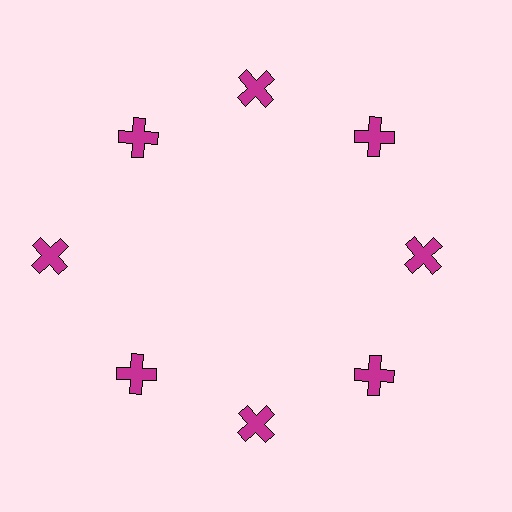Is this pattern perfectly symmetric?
No. The 8 magenta crosses are arranged in a ring, but one element near the 9 o'clock position is pushed outward from the center, breaking the 8-fold rotational symmetry.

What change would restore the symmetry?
The symmetry would be restored by moving it inward, back onto the ring so that all 8 crosses sit at equal angles and equal distance from the center.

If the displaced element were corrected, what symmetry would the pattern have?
It would have 8-fold rotational symmetry — the pattern would map onto itself every 45 degrees.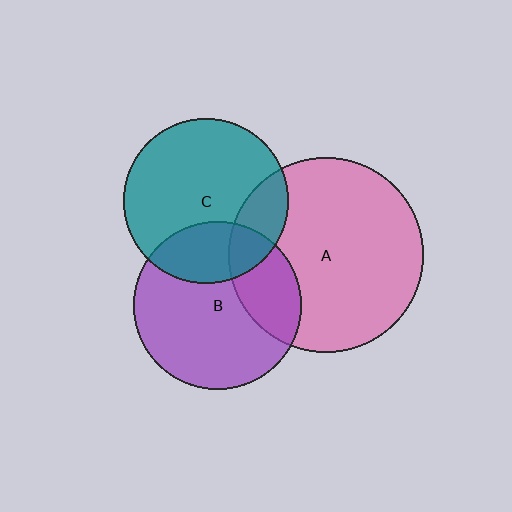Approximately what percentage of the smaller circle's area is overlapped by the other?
Approximately 25%.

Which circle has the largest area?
Circle A (pink).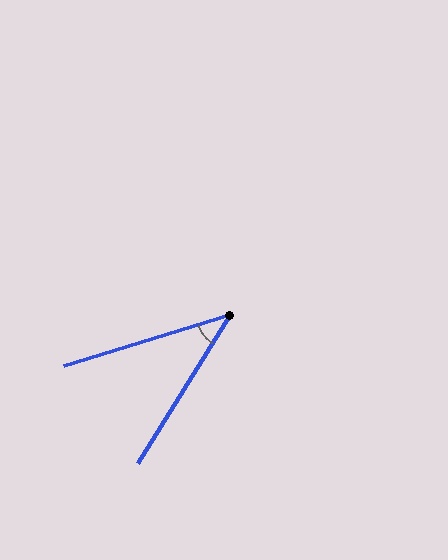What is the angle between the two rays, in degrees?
Approximately 41 degrees.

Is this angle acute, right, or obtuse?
It is acute.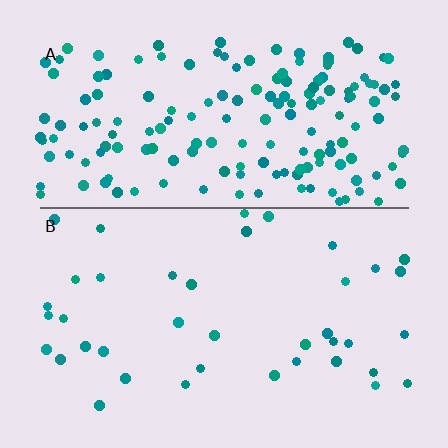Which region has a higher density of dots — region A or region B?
A (the top).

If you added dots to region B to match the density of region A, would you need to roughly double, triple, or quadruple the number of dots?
Approximately quadruple.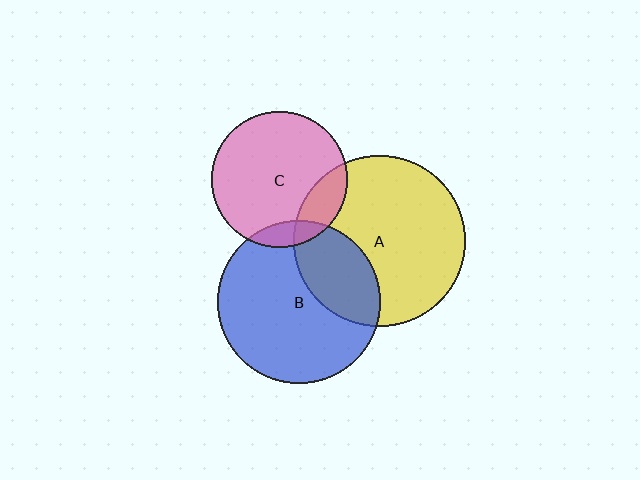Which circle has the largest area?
Circle A (yellow).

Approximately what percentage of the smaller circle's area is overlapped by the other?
Approximately 15%.